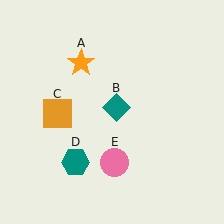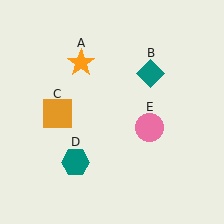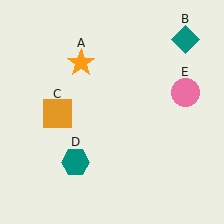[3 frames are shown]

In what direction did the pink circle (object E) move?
The pink circle (object E) moved up and to the right.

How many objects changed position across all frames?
2 objects changed position: teal diamond (object B), pink circle (object E).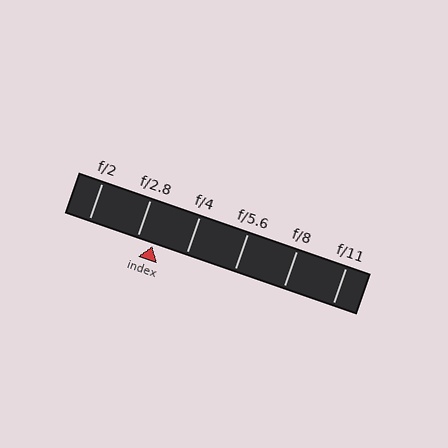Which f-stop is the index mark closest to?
The index mark is closest to f/2.8.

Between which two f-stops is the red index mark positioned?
The index mark is between f/2.8 and f/4.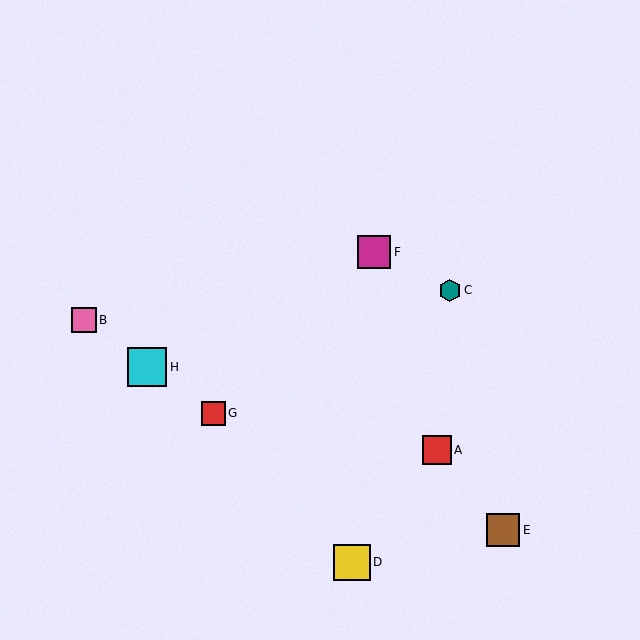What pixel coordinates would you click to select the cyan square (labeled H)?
Click at (147, 367) to select the cyan square H.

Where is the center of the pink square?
The center of the pink square is at (84, 320).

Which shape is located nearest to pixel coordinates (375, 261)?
The magenta square (labeled F) at (374, 252) is nearest to that location.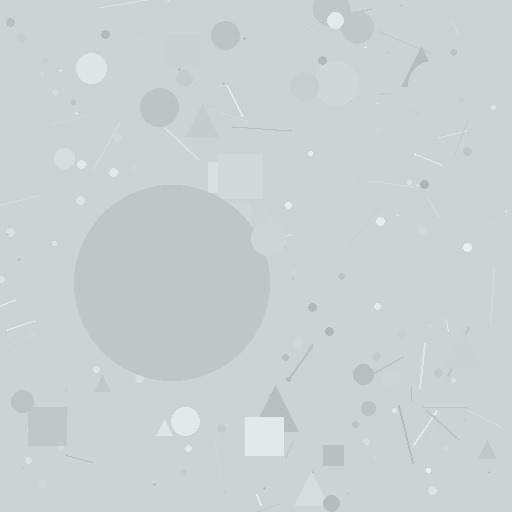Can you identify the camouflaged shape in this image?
The camouflaged shape is a circle.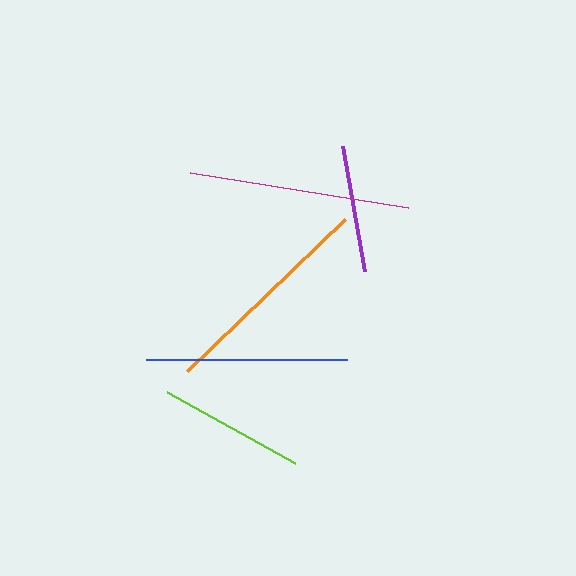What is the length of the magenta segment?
The magenta segment is approximately 221 pixels long.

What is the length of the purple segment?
The purple segment is approximately 127 pixels long.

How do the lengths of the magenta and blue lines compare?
The magenta and blue lines are approximately the same length.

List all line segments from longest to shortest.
From longest to shortest: magenta, orange, blue, lime, purple.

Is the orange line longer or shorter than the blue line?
The orange line is longer than the blue line.